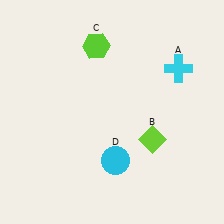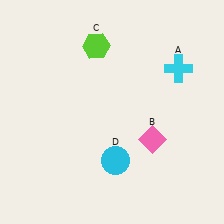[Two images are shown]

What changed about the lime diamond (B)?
In Image 1, B is lime. In Image 2, it changed to pink.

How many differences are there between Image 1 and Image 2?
There is 1 difference between the two images.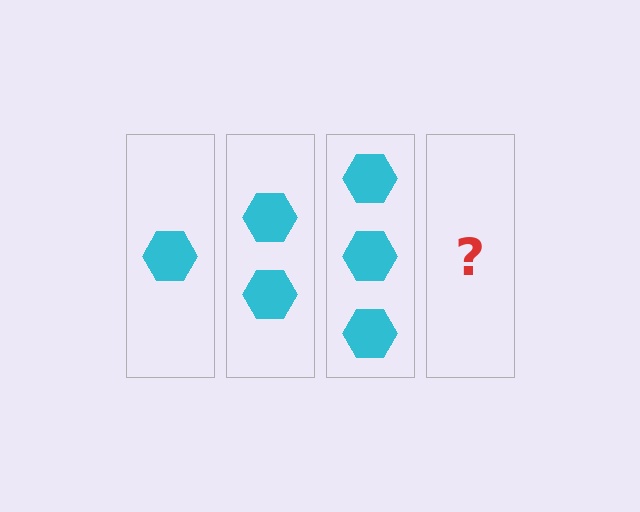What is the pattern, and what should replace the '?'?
The pattern is that each step adds one more hexagon. The '?' should be 4 hexagons.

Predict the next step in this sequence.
The next step is 4 hexagons.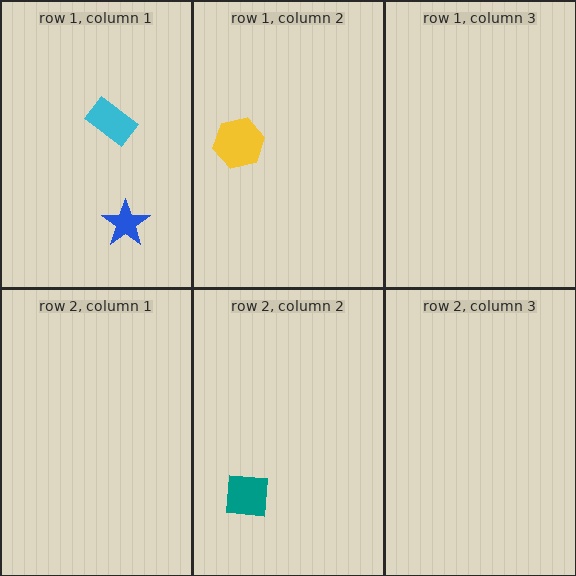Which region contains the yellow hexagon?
The row 1, column 2 region.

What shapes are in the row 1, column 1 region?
The blue star, the cyan rectangle.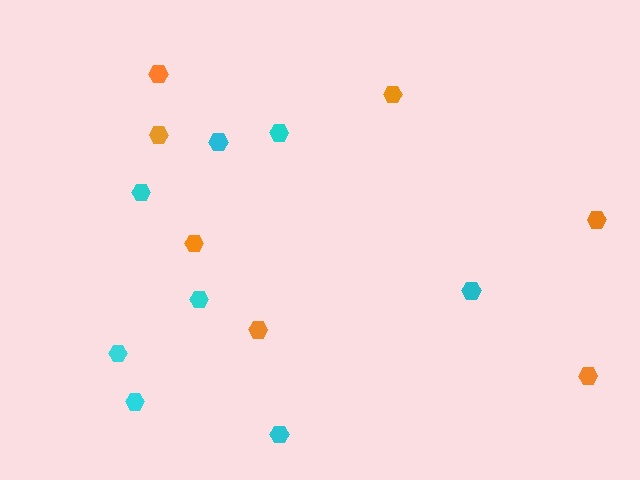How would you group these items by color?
There are 2 groups: one group of orange hexagons (7) and one group of cyan hexagons (8).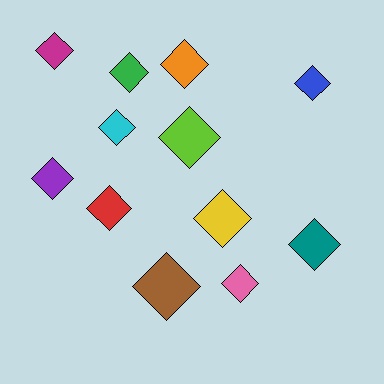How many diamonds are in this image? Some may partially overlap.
There are 12 diamonds.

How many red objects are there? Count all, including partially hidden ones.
There is 1 red object.